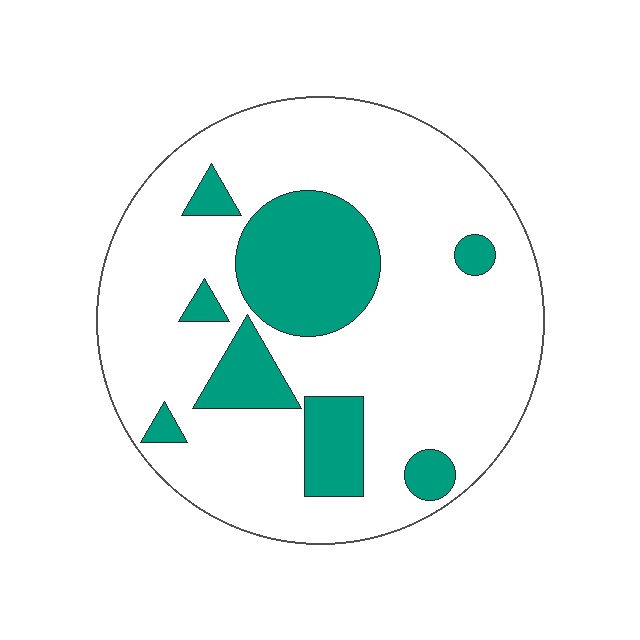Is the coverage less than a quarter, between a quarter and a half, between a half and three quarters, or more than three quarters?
Less than a quarter.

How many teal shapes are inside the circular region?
8.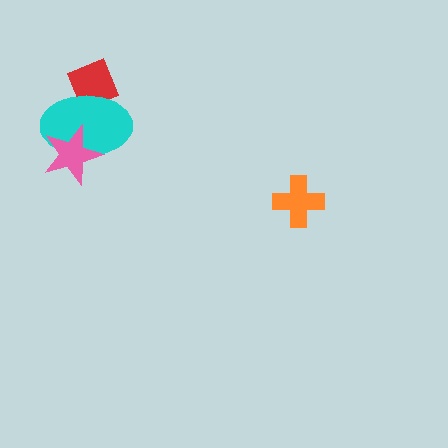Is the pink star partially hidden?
No, no other shape covers it.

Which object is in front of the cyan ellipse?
The pink star is in front of the cyan ellipse.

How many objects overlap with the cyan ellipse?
2 objects overlap with the cyan ellipse.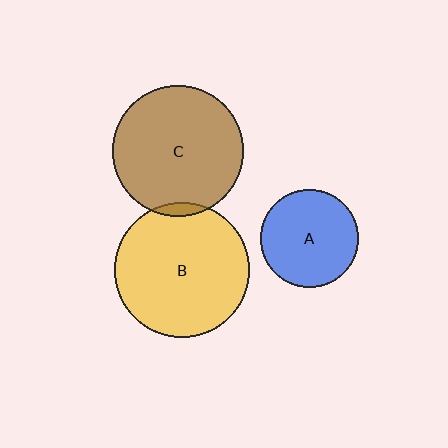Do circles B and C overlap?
Yes.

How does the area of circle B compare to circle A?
Approximately 1.9 times.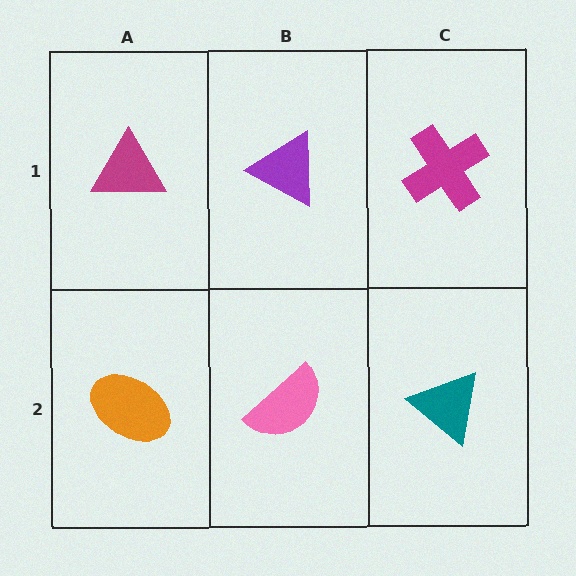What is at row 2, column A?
An orange ellipse.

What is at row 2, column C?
A teal triangle.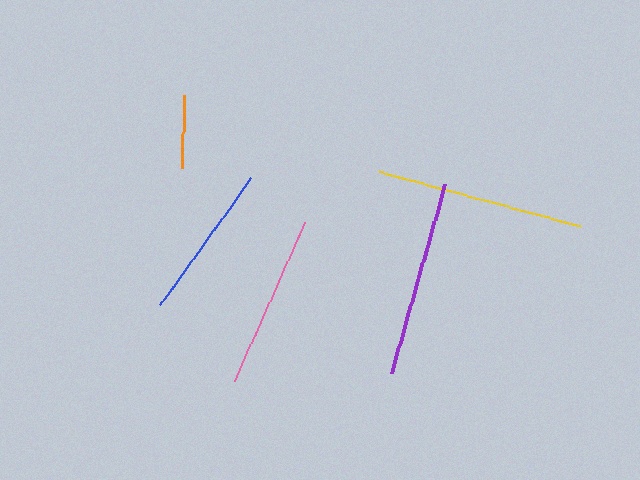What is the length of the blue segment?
The blue segment is approximately 156 pixels long.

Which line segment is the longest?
The yellow line is the longest at approximately 209 pixels.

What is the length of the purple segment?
The purple segment is approximately 197 pixels long.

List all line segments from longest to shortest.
From longest to shortest: yellow, purple, pink, blue, orange.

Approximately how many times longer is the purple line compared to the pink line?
The purple line is approximately 1.1 times the length of the pink line.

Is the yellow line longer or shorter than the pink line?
The yellow line is longer than the pink line.